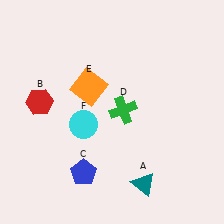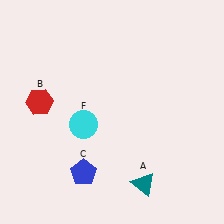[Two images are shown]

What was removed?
The green cross (D), the orange square (E) were removed in Image 2.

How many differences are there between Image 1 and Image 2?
There are 2 differences between the two images.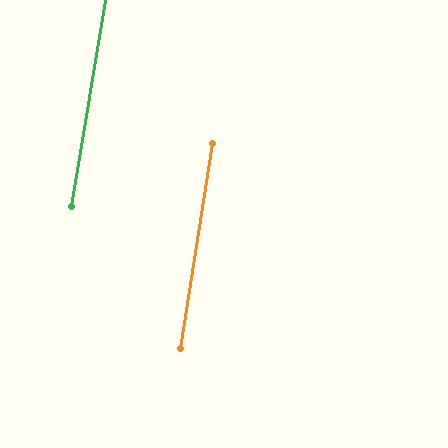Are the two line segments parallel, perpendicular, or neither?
Parallel — their directions differ by only 0.2°.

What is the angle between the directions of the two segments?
Approximately 0 degrees.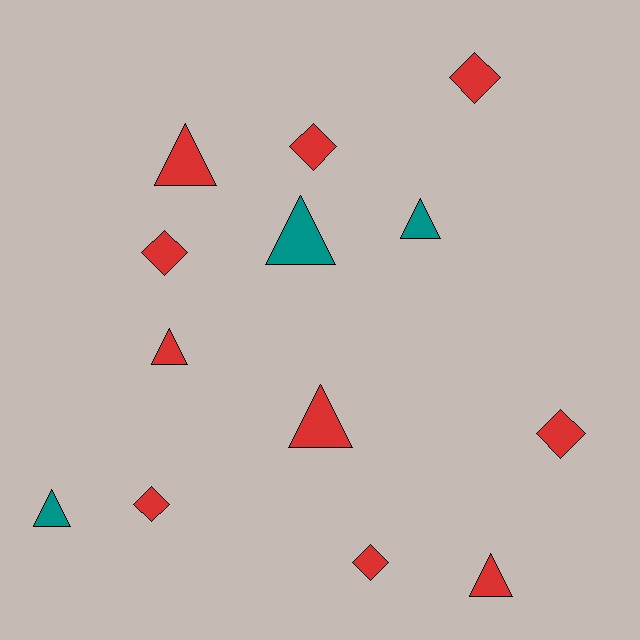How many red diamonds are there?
There are 6 red diamonds.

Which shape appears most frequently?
Triangle, with 7 objects.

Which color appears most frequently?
Red, with 10 objects.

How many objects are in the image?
There are 13 objects.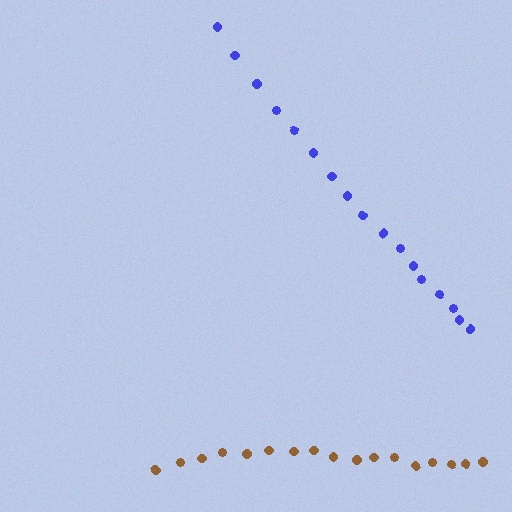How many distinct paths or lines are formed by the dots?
There are 2 distinct paths.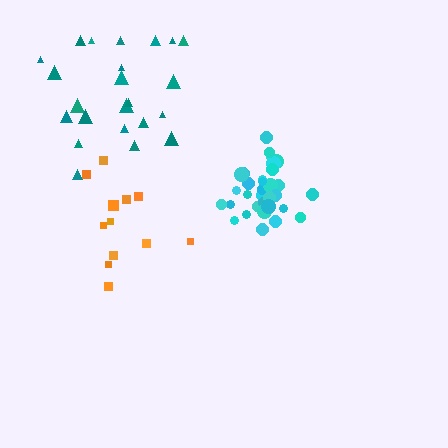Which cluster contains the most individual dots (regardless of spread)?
Cyan (34).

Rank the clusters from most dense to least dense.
cyan, orange, teal.